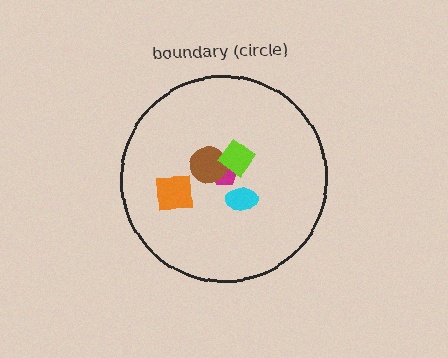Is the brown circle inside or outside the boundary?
Inside.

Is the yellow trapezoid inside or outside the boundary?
Inside.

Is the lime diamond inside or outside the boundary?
Inside.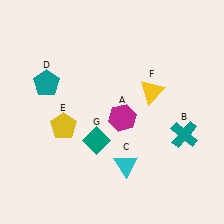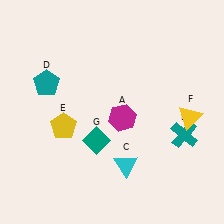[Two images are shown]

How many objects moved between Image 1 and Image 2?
1 object moved between the two images.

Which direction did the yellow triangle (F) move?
The yellow triangle (F) moved right.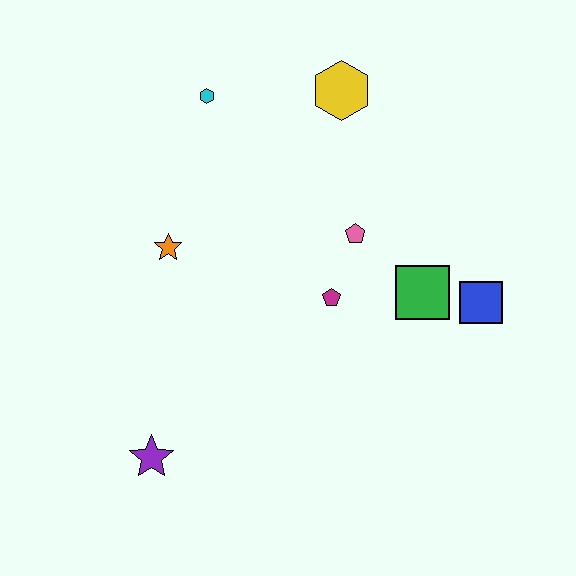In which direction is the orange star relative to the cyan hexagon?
The orange star is below the cyan hexagon.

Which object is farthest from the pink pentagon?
The purple star is farthest from the pink pentagon.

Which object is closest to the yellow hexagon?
The cyan hexagon is closest to the yellow hexagon.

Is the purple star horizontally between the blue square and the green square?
No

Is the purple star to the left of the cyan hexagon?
Yes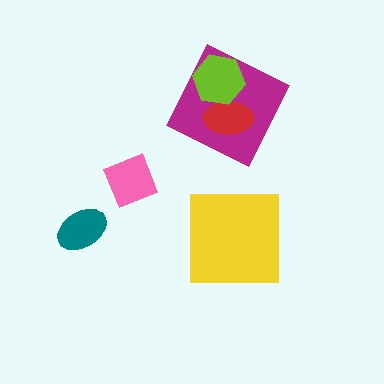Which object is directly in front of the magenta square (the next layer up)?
The red ellipse is directly in front of the magenta square.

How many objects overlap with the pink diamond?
0 objects overlap with the pink diamond.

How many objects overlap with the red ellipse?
2 objects overlap with the red ellipse.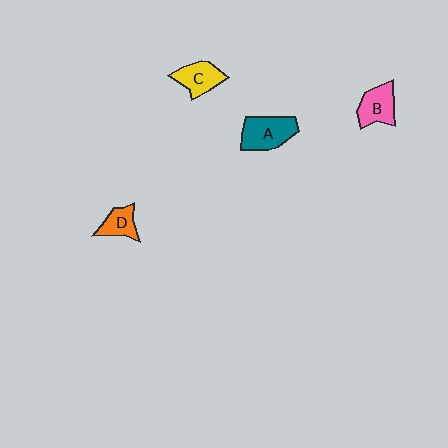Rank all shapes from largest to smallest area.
From largest to smallest: A (teal), B (pink), C (yellow), D (orange).